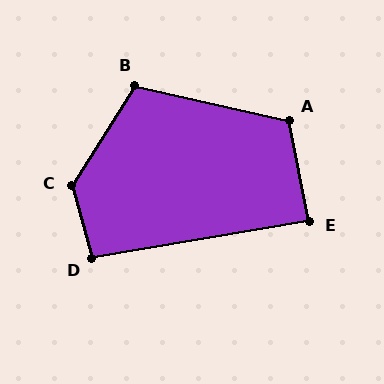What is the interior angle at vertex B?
Approximately 110 degrees (obtuse).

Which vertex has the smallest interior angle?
E, at approximately 89 degrees.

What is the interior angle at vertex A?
Approximately 114 degrees (obtuse).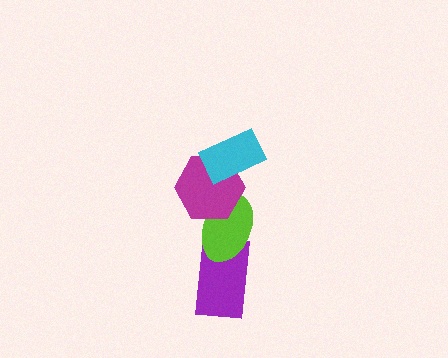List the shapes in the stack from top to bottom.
From top to bottom: the cyan rectangle, the magenta hexagon, the lime ellipse, the purple rectangle.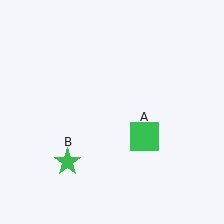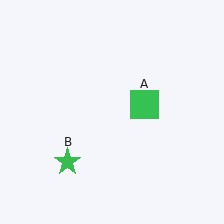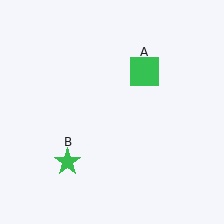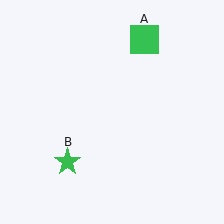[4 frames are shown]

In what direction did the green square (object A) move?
The green square (object A) moved up.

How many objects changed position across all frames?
1 object changed position: green square (object A).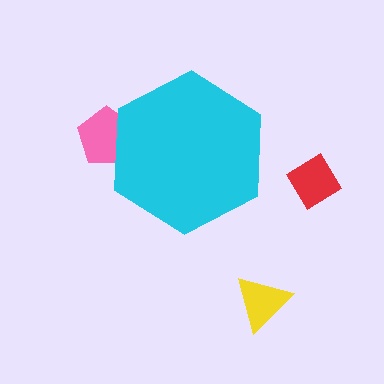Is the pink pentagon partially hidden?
Yes, the pink pentagon is partially hidden behind the cyan hexagon.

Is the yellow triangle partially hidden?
No, the yellow triangle is fully visible.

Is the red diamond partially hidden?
No, the red diamond is fully visible.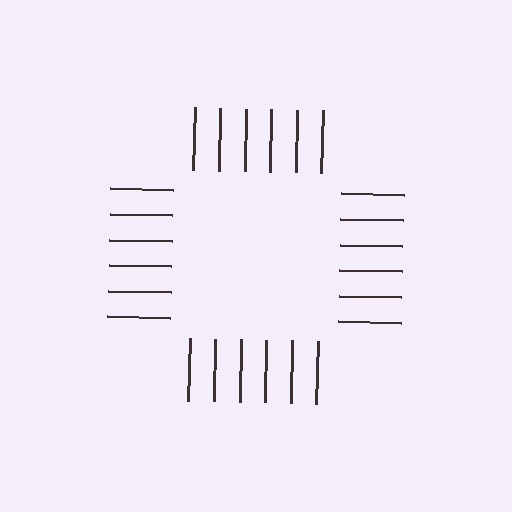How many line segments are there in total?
24 — 6 along each of the 4 edges.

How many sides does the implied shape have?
4 sides — the line-ends trace a square.